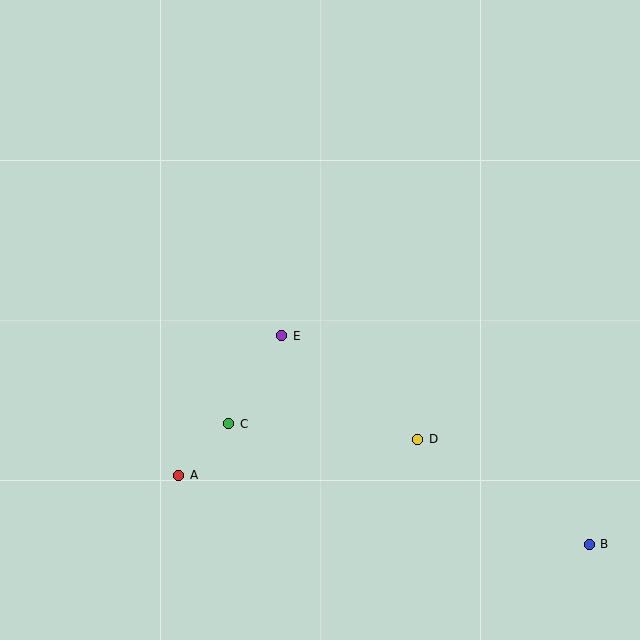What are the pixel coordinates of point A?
Point A is at (179, 475).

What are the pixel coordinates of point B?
Point B is at (589, 544).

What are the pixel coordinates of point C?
Point C is at (229, 424).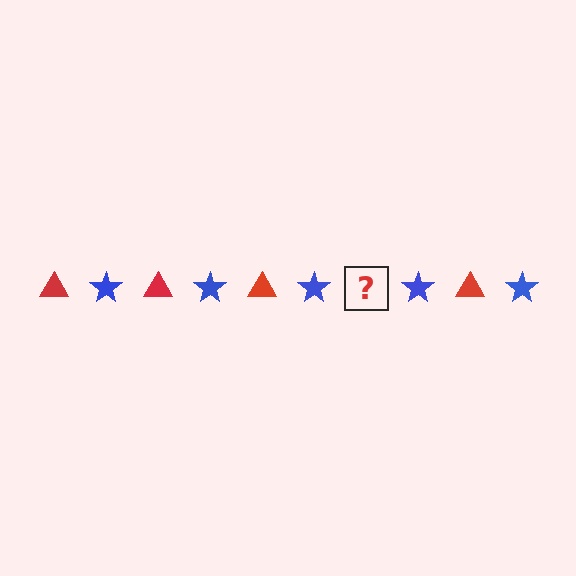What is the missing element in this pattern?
The missing element is a red triangle.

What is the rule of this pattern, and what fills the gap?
The rule is that the pattern alternates between red triangle and blue star. The gap should be filled with a red triangle.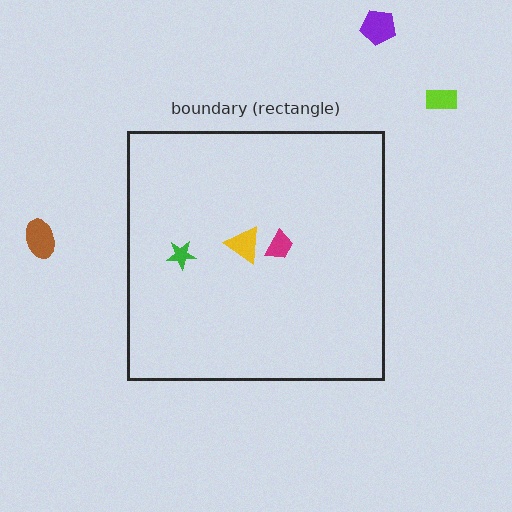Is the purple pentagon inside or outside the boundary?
Outside.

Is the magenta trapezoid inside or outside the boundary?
Inside.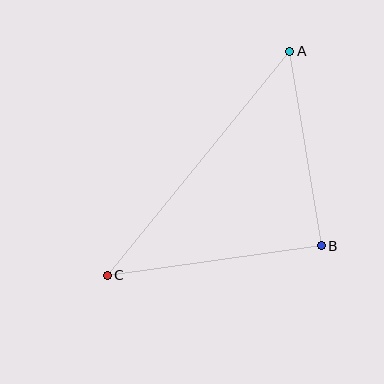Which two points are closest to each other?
Points A and B are closest to each other.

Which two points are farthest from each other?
Points A and C are farthest from each other.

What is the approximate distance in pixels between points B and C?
The distance between B and C is approximately 216 pixels.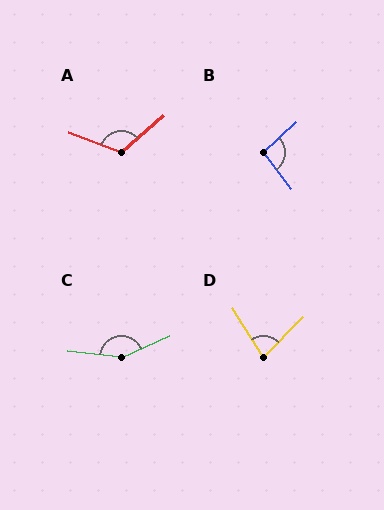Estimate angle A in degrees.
Approximately 118 degrees.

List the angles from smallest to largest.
D (77°), B (95°), A (118°), C (149°).